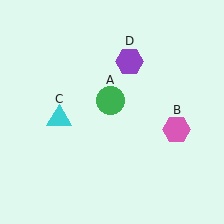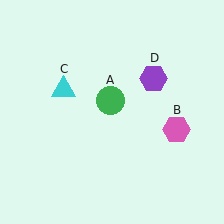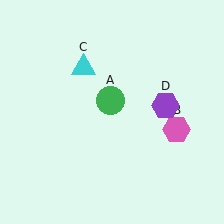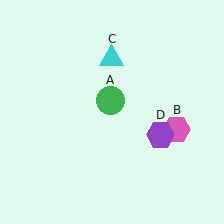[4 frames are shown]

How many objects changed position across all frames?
2 objects changed position: cyan triangle (object C), purple hexagon (object D).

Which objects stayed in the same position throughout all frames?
Green circle (object A) and pink hexagon (object B) remained stationary.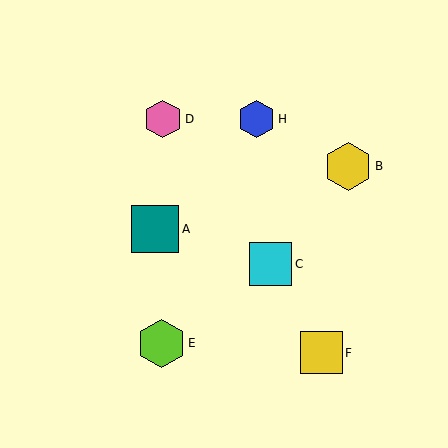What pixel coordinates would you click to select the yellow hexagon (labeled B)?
Click at (348, 166) to select the yellow hexagon B.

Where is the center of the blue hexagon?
The center of the blue hexagon is at (256, 119).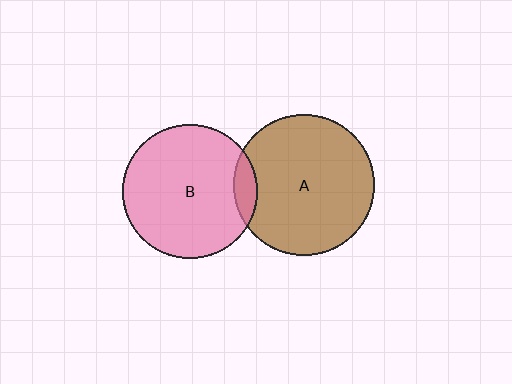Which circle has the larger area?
Circle A (brown).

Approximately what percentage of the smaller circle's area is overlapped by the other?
Approximately 10%.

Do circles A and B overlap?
Yes.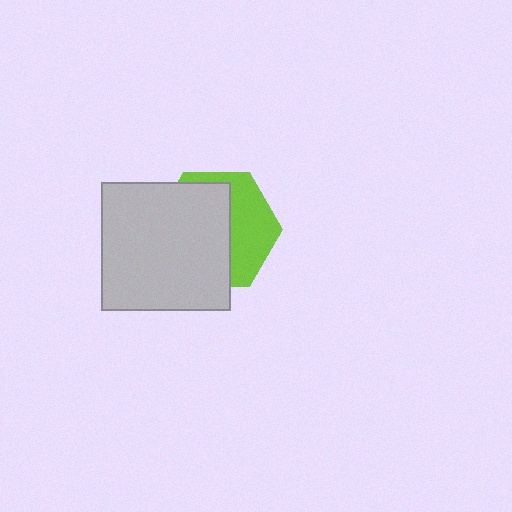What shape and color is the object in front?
The object in front is a light gray square.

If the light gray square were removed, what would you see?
You would see the complete lime hexagon.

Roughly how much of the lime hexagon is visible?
A small part of it is visible (roughly 39%).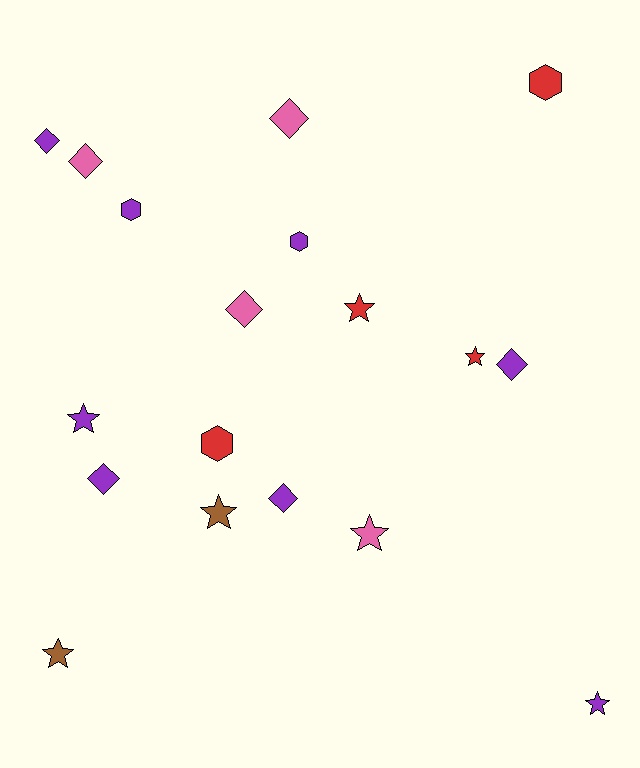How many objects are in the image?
There are 18 objects.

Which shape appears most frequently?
Diamond, with 7 objects.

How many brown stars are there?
There are 2 brown stars.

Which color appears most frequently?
Purple, with 8 objects.